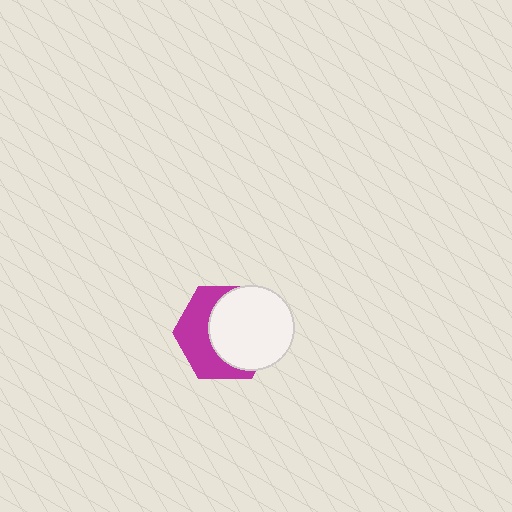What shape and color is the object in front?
The object in front is a white circle.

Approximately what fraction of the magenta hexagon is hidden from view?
Roughly 56% of the magenta hexagon is hidden behind the white circle.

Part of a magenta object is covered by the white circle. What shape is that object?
It is a hexagon.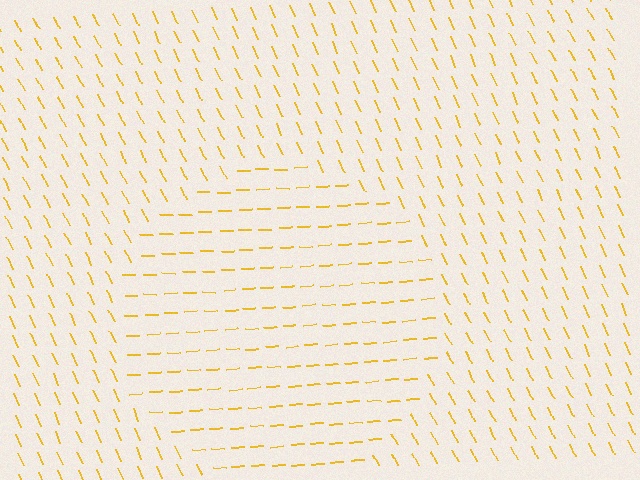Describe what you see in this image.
The image is filled with small yellow line segments. A circle region in the image has lines oriented differently from the surrounding lines, creating a visible texture boundary.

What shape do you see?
I see a circle.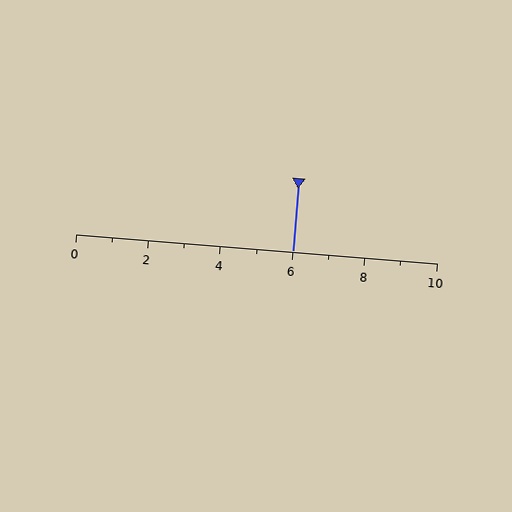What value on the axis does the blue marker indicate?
The marker indicates approximately 6.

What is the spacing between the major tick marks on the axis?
The major ticks are spaced 2 apart.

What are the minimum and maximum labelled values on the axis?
The axis runs from 0 to 10.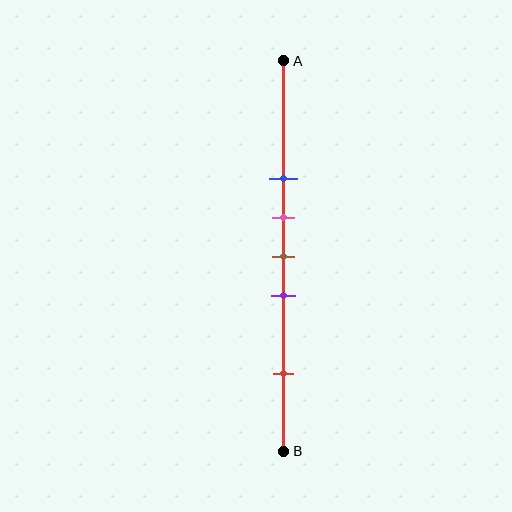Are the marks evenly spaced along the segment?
No, the marks are not evenly spaced.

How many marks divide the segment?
There are 5 marks dividing the segment.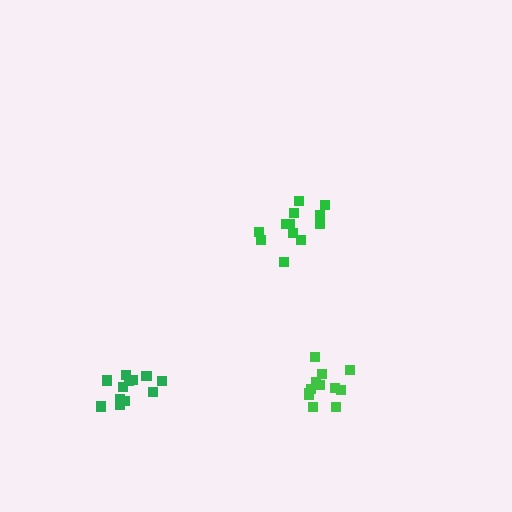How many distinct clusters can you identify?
There are 3 distinct clusters.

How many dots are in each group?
Group 1: 12 dots, Group 2: 12 dots, Group 3: 12 dots (36 total).